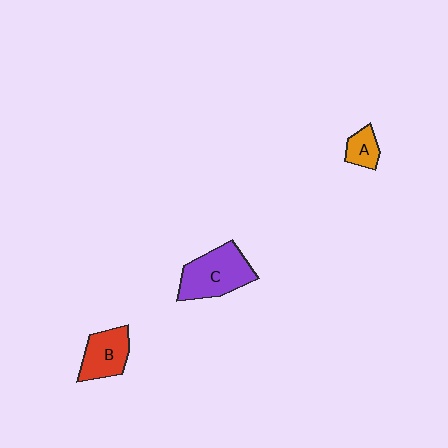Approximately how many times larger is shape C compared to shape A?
Approximately 2.7 times.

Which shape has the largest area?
Shape C (purple).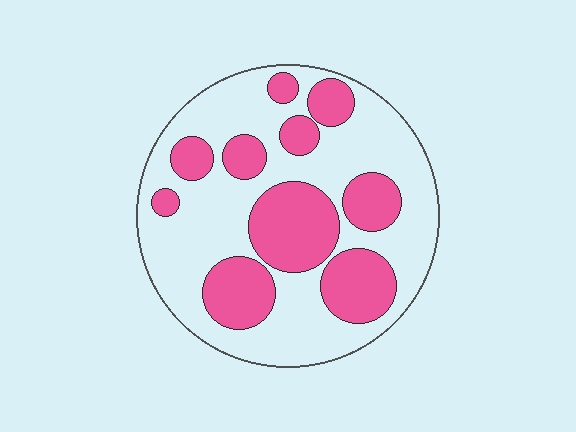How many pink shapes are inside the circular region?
10.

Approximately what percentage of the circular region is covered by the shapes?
Approximately 35%.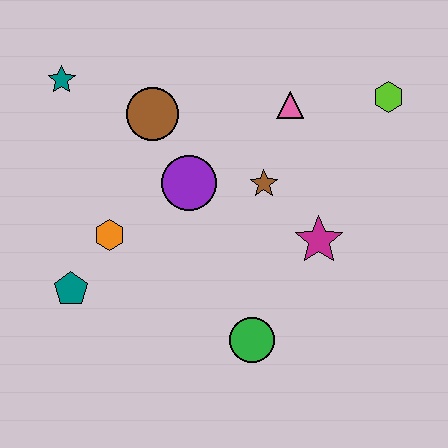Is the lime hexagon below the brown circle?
No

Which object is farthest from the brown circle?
The green circle is farthest from the brown circle.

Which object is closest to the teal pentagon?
The orange hexagon is closest to the teal pentagon.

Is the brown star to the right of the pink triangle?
No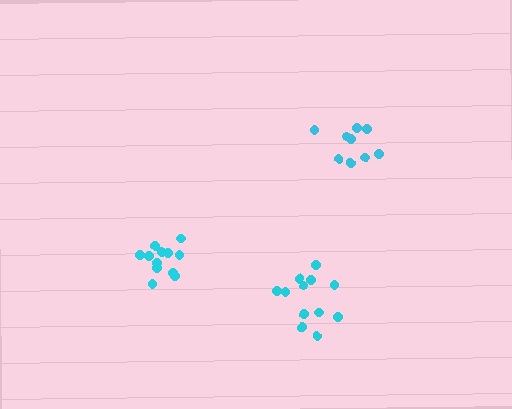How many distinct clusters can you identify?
There are 3 distinct clusters.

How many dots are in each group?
Group 1: 9 dots, Group 2: 12 dots, Group 3: 13 dots (34 total).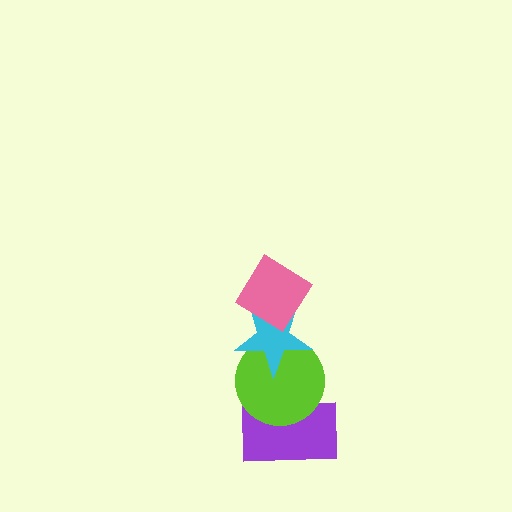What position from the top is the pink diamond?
The pink diamond is 1st from the top.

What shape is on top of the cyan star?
The pink diamond is on top of the cyan star.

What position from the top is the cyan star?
The cyan star is 2nd from the top.